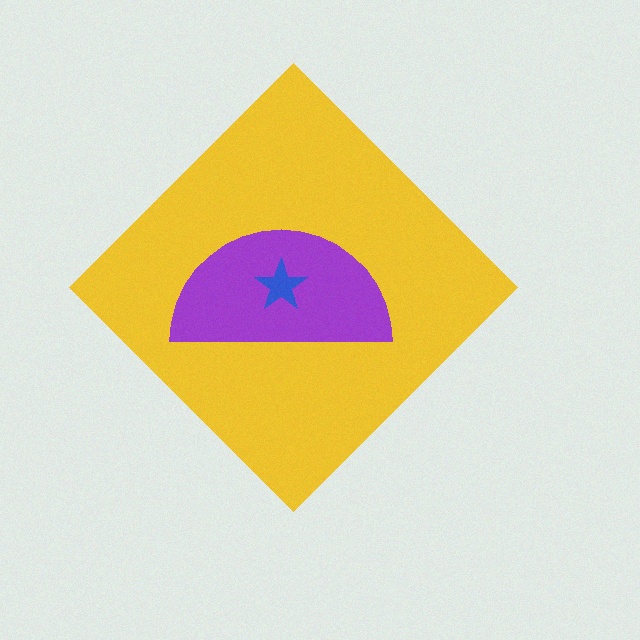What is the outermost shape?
The yellow diamond.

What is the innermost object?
The blue star.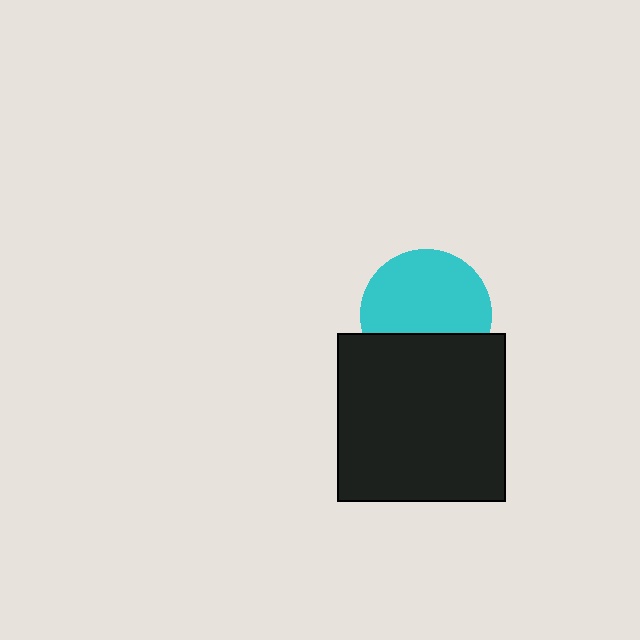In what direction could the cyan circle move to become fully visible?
The cyan circle could move up. That would shift it out from behind the black square entirely.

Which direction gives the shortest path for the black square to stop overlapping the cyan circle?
Moving down gives the shortest separation.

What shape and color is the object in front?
The object in front is a black square.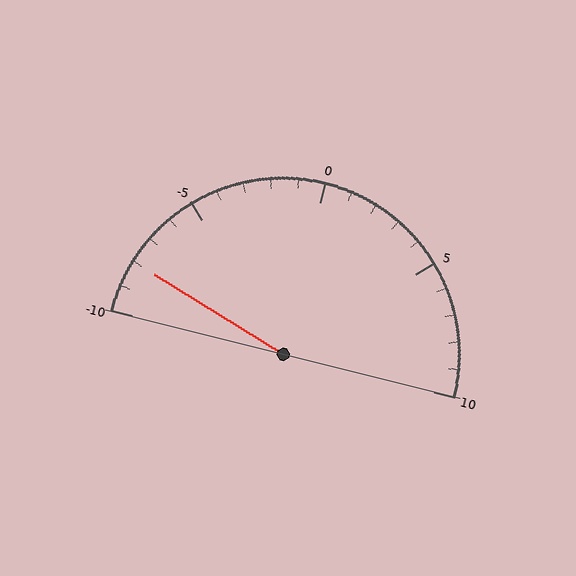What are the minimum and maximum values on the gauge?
The gauge ranges from -10 to 10.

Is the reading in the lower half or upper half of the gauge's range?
The reading is in the lower half of the range (-10 to 10).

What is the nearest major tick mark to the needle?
The nearest major tick mark is -10.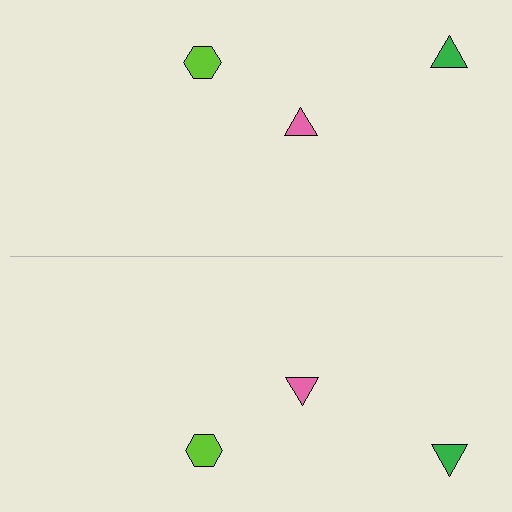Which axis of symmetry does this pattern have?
The pattern has a horizontal axis of symmetry running through the center of the image.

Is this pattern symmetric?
Yes, this pattern has bilateral (reflection) symmetry.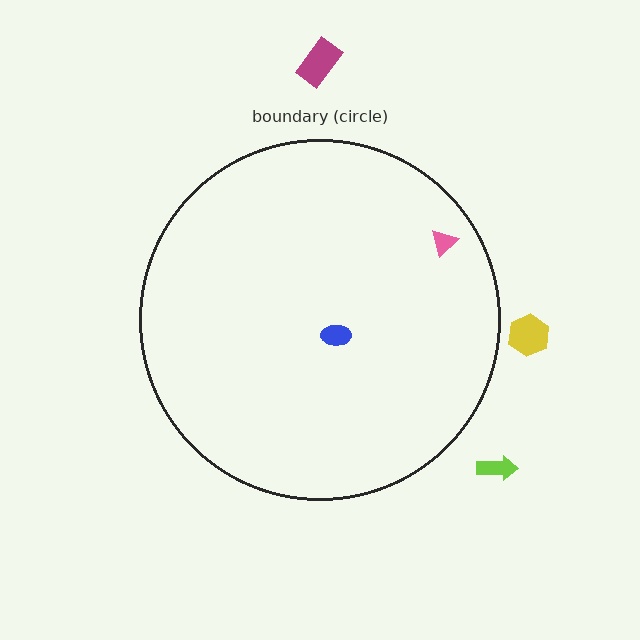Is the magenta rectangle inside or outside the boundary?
Outside.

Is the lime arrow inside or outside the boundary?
Outside.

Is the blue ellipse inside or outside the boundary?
Inside.